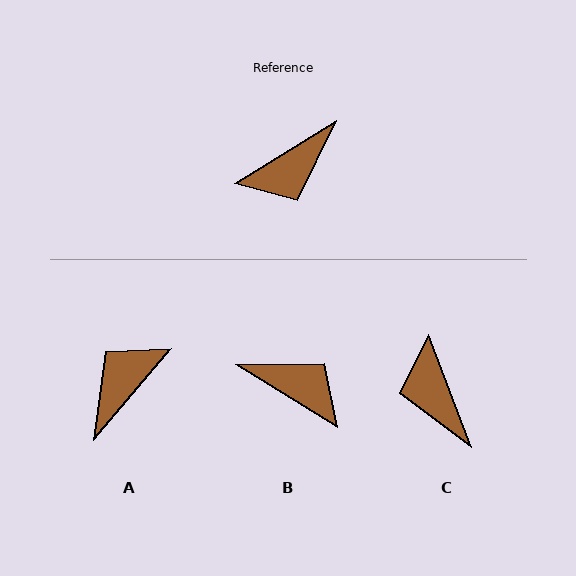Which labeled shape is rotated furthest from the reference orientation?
A, about 162 degrees away.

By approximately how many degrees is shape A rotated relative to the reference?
Approximately 162 degrees clockwise.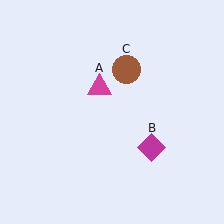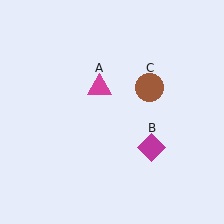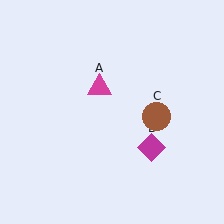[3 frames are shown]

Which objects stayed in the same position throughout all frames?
Magenta triangle (object A) and magenta diamond (object B) remained stationary.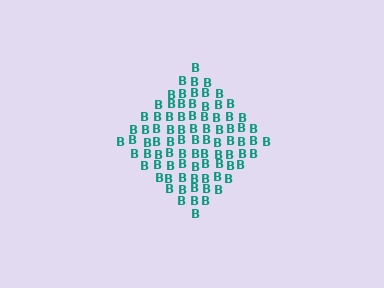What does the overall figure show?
The overall figure shows a diamond.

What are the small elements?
The small elements are letter B's.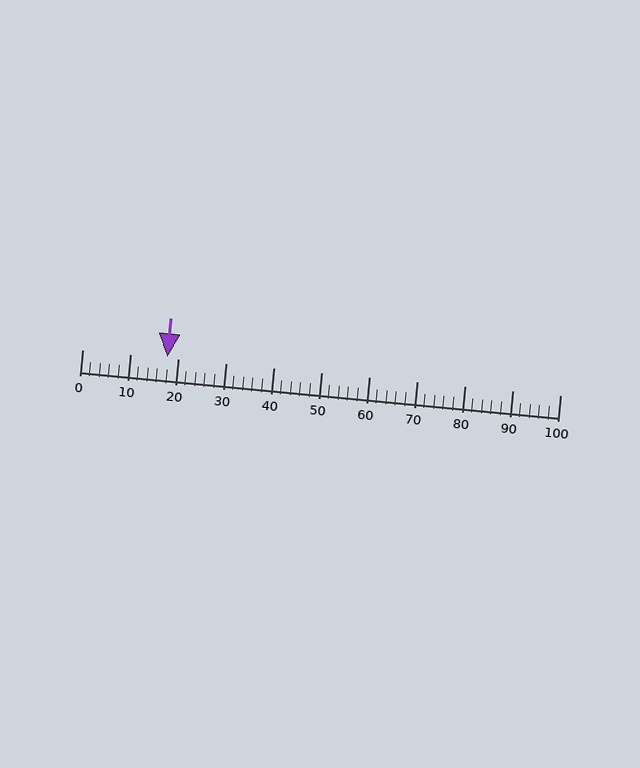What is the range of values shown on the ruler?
The ruler shows values from 0 to 100.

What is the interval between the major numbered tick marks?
The major tick marks are spaced 10 units apart.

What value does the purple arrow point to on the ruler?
The purple arrow points to approximately 18.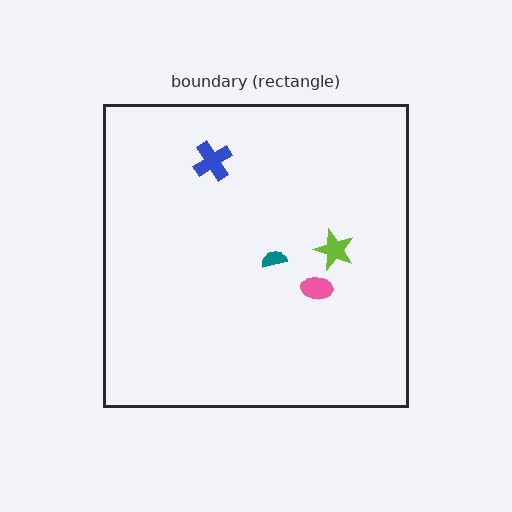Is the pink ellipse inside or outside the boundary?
Inside.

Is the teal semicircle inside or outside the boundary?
Inside.